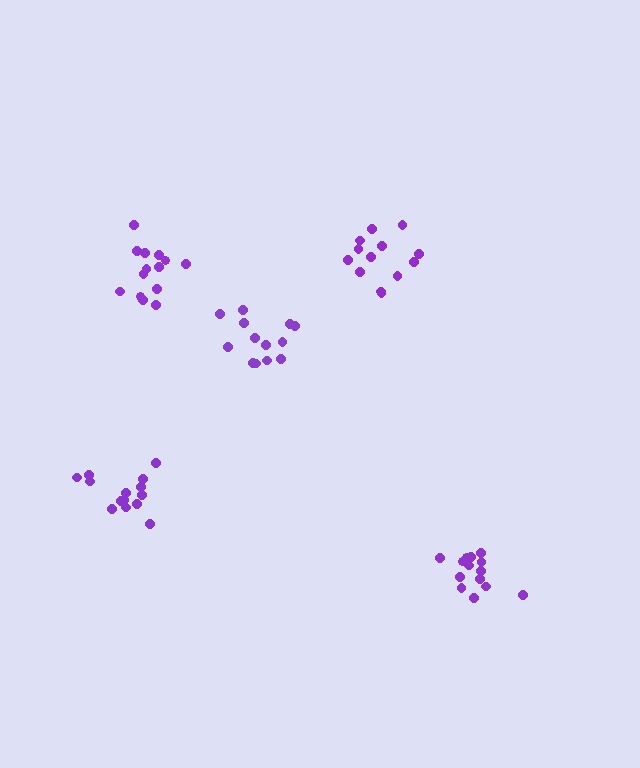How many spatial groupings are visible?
There are 5 spatial groupings.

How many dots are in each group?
Group 1: 13 dots, Group 2: 14 dots, Group 3: 14 dots, Group 4: 15 dots, Group 5: 13 dots (69 total).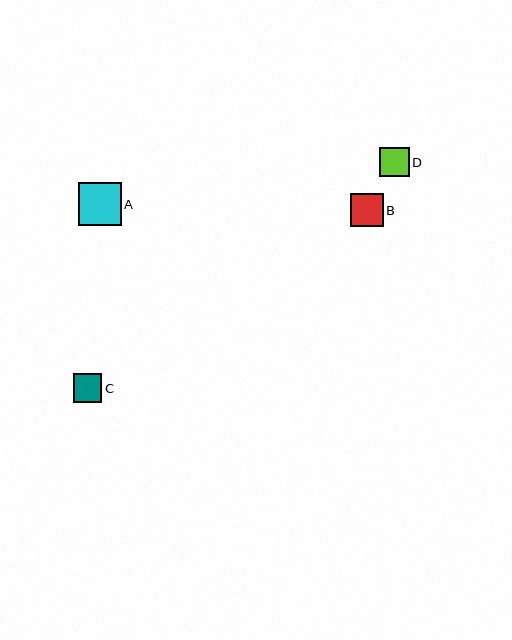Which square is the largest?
Square A is the largest with a size of approximately 43 pixels.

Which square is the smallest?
Square C is the smallest with a size of approximately 28 pixels.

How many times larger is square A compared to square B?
Square A is approximately 1.3 times the size of square B.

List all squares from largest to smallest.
From largest to smallest: A, B, D, C.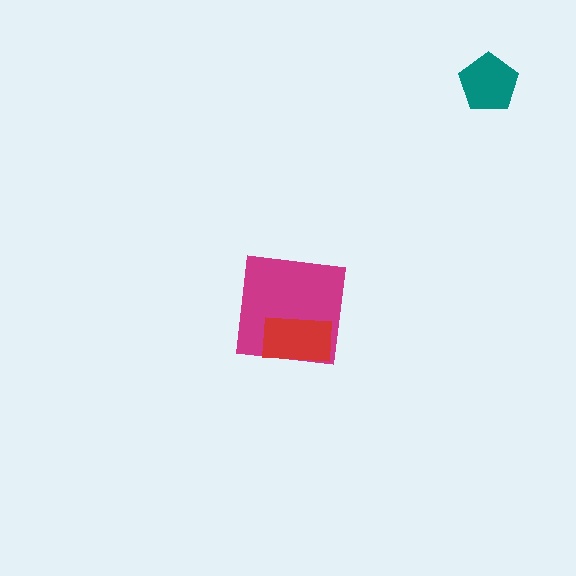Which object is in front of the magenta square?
The red rectangle is in front of the magenta square.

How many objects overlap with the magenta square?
1 object overlaps with the magenta square.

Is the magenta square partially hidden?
Yes, it is partially covered by another shape.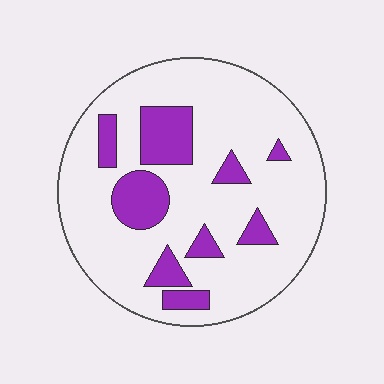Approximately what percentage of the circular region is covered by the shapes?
Approximately 20%.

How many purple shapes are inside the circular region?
9.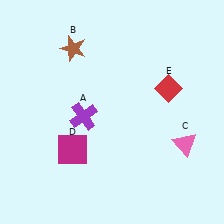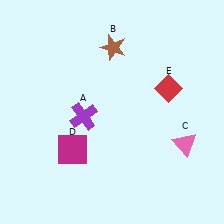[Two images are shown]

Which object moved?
The brown star (B) moved right.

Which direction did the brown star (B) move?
The brown star (B) moved right.